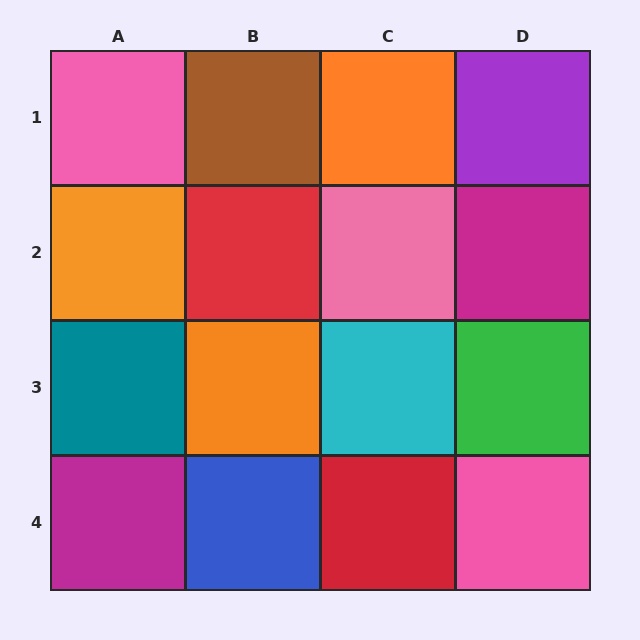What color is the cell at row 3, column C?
Cyan.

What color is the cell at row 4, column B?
Blue.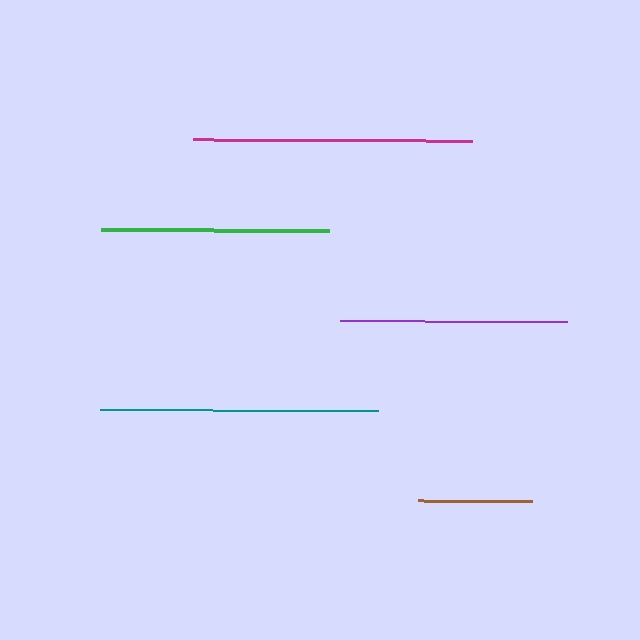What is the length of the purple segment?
The purple segment is approximately 227 pixels long.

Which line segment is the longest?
The magenta line is the longest at approximately 279 pixels.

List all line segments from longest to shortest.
From longest to shortest: magenta, teal, green, purple, brown.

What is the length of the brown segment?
The brown segment is approximately 114 pixels long.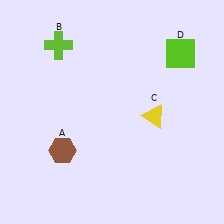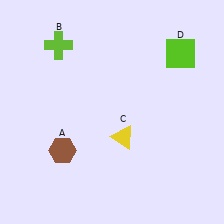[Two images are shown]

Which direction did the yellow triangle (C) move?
The yellow triangle (C) moved left.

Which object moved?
The yellow triangle (C) moved left.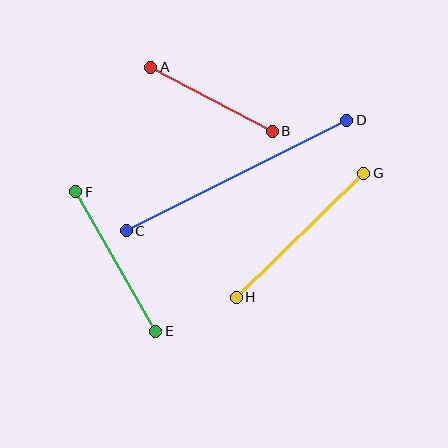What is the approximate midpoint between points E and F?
The midpoint is at approximately (116, 261) pixels.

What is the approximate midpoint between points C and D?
The midpoint is at approximately (237, 176) pixels.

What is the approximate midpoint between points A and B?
The midpoint is at approximately (212, 99) pixels.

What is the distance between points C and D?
The distance is approximately 247 pixels.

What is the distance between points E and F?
The distance is approximately 161 pixels.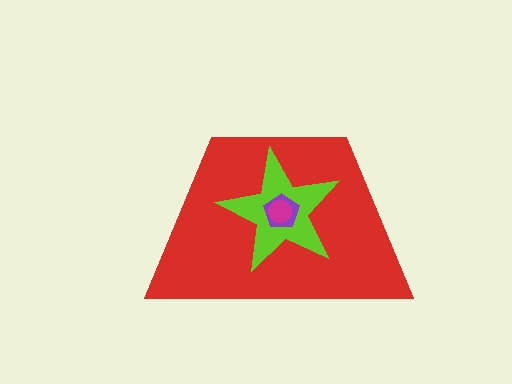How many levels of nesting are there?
4.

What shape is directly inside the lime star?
The purple pentagon.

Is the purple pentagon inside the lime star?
Yes.